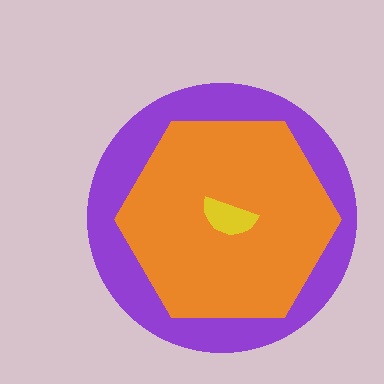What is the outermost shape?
The purple circle.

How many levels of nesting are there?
3.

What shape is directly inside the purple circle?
The orange hexagon.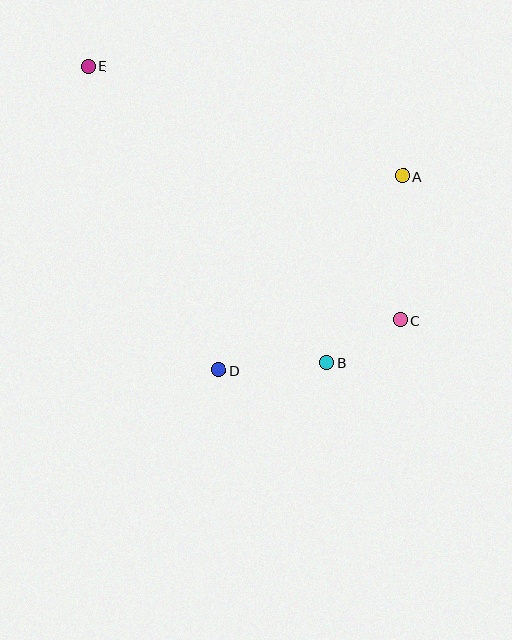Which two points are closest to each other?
Points B and C are closest to each other.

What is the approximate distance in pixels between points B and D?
The distance between B and D is approximately 108 pixels.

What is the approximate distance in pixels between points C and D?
The distance between C and D is approximately 188 pixels.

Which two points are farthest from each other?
Points C and E are farthest from each other.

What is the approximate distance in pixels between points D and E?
The distance between D and E is approximately 331 pixels.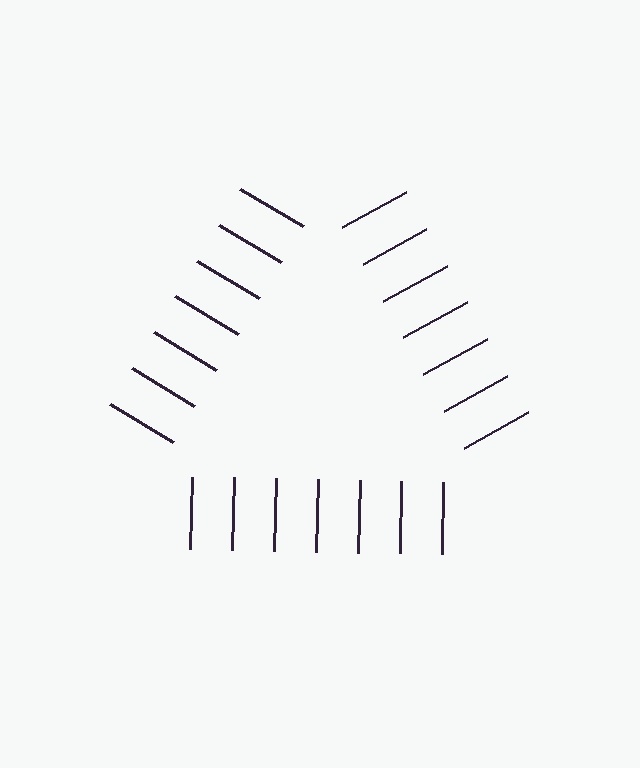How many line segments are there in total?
21 — 7 along each of the 3 edges.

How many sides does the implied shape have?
3 sides — the line-ends trace a triangle.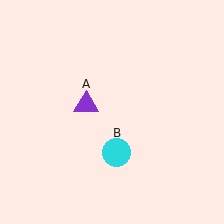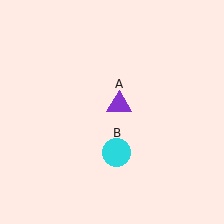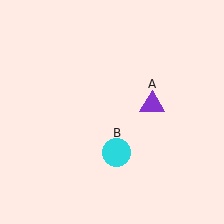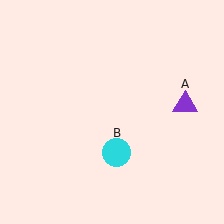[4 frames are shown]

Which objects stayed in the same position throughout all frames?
Cyan circle (object B) remained stationary.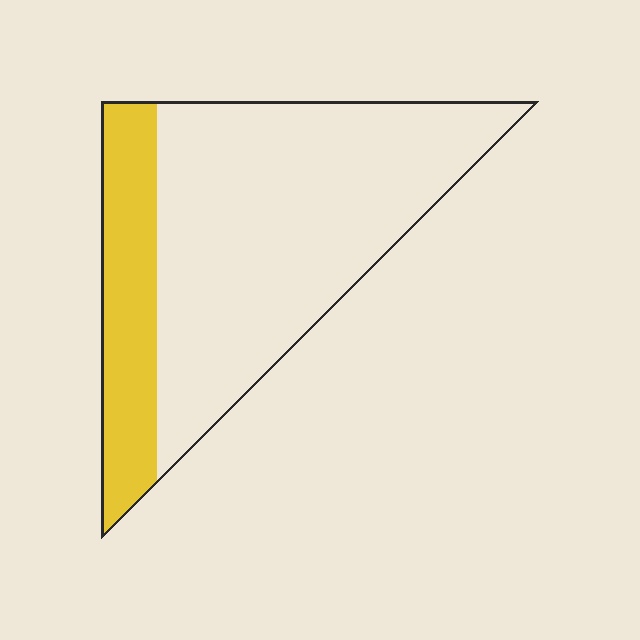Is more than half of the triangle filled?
No.